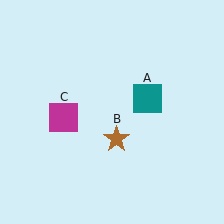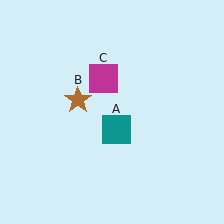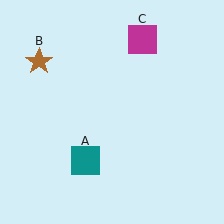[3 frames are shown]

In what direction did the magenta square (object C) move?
The magenta square (object C) moved up and to the right.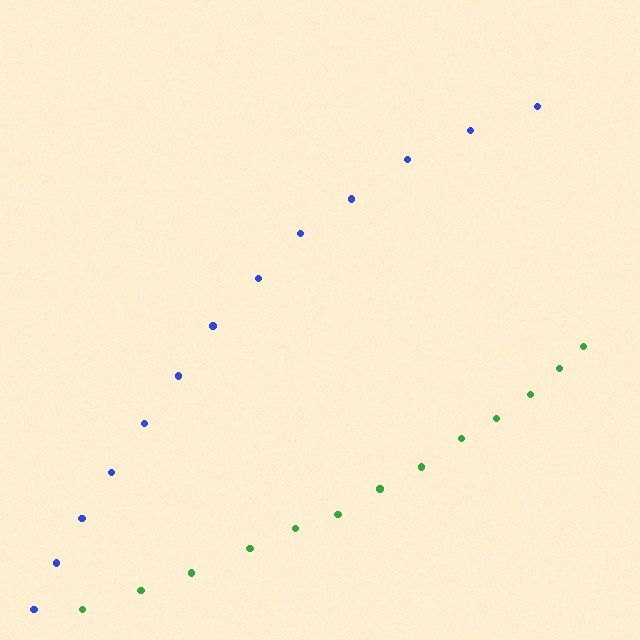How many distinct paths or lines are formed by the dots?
There are 2 distinct paths.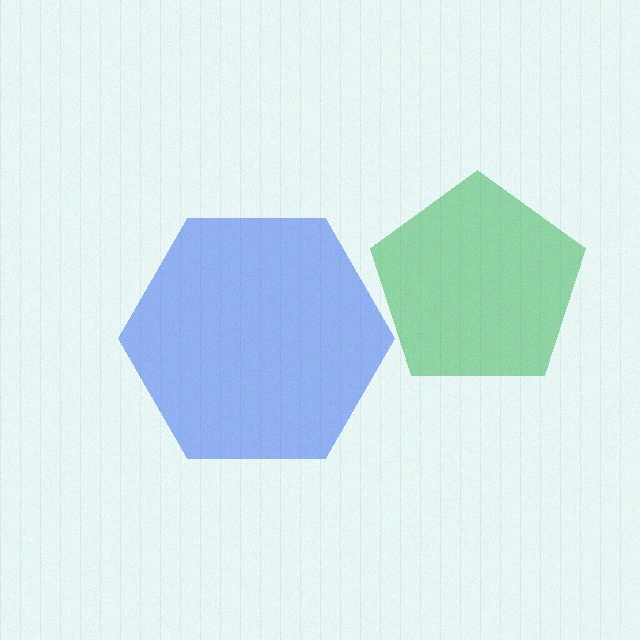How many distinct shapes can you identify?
There are 2 distinct shapes: a blue hexagon, a green pentagon.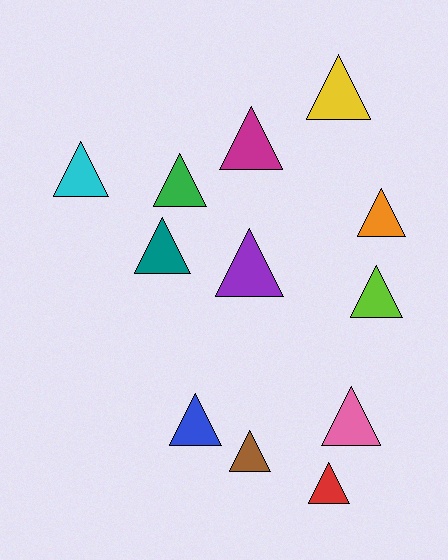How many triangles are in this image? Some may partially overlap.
There are 12 triangles.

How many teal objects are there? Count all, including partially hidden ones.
There is 1 teal object.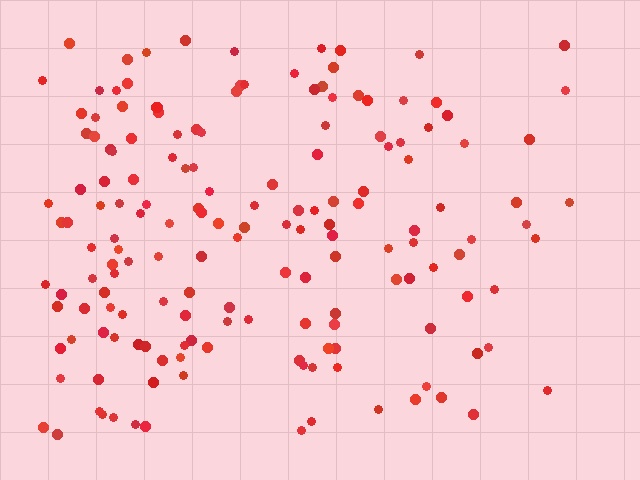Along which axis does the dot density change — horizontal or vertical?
Horizontal.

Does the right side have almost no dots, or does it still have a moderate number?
Still a moderate number, just noticeably fewer than the left.